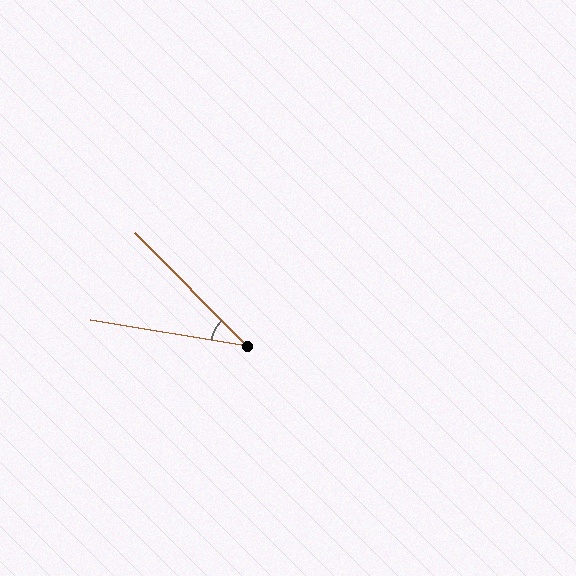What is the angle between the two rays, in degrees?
Approximately 36 degrees.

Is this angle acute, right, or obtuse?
It is acute.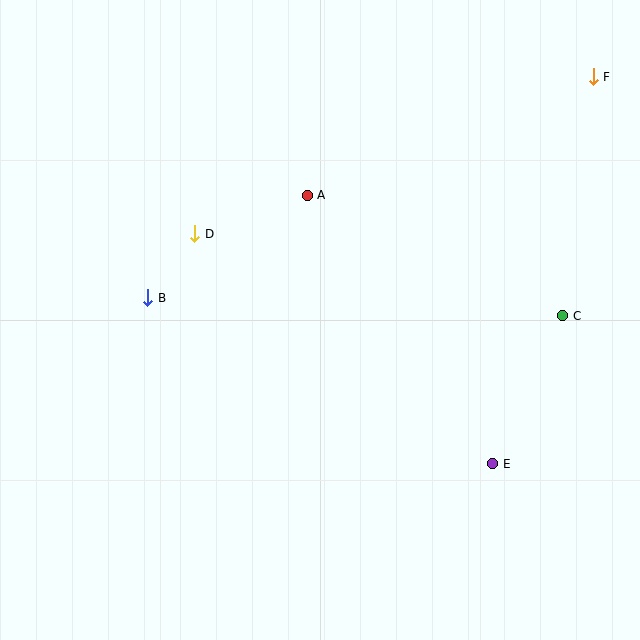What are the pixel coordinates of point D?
Point D is at (195, 234).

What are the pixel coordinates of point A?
Point A is at (307, 195).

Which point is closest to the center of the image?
Point A at (307, 195) is closest to the center.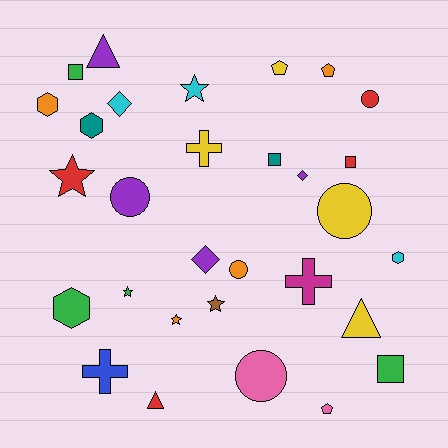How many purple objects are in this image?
There are 4 purple objects.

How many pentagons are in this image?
There are 3 pentagons.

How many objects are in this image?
There are 30 objects.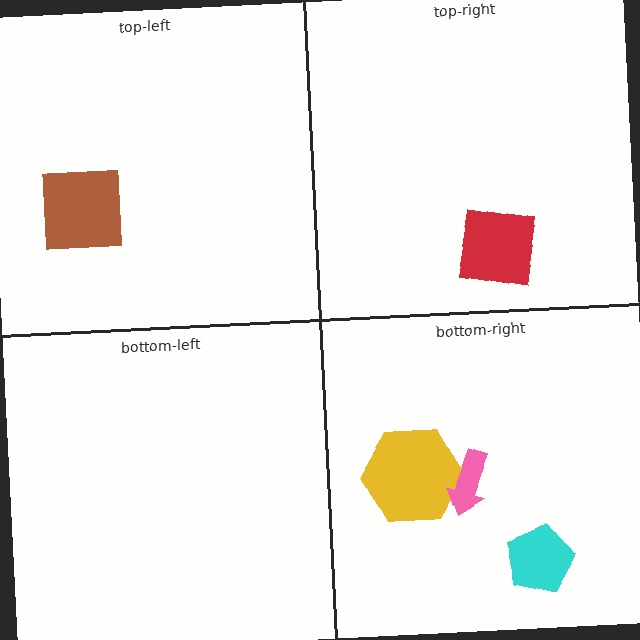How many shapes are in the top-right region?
1.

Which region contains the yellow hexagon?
The bottom-right region.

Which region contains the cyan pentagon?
The bottom-right region.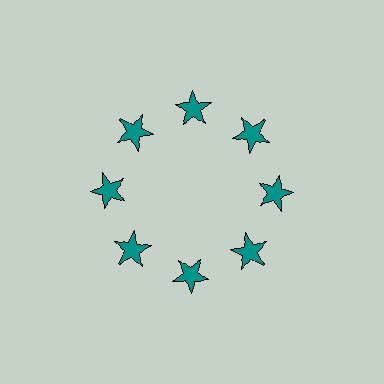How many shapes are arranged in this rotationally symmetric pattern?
There are 8 shapes, arranged in 8 groups of 1.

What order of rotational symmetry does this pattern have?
This pattern has 8-fold rotational symmetry.